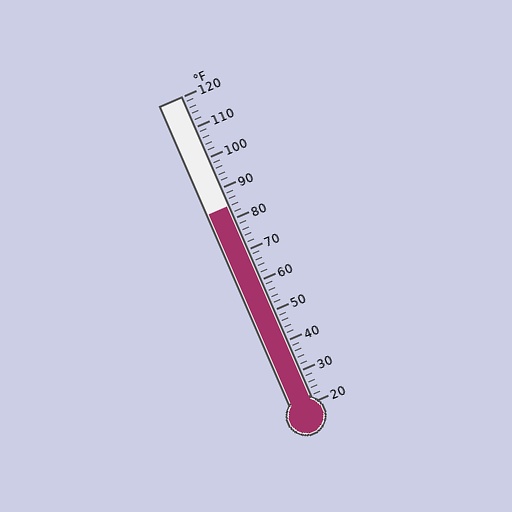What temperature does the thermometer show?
The thermometer shows approximately 84°F.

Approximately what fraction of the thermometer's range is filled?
The thermometer is filled to approximately 65% of its range.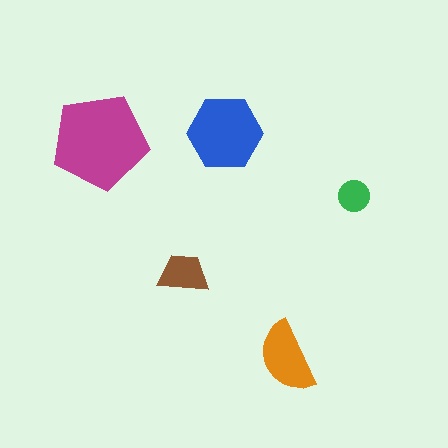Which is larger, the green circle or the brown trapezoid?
The brown trapezoid.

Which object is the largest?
The magenta pentagon.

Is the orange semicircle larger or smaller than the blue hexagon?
Smaller.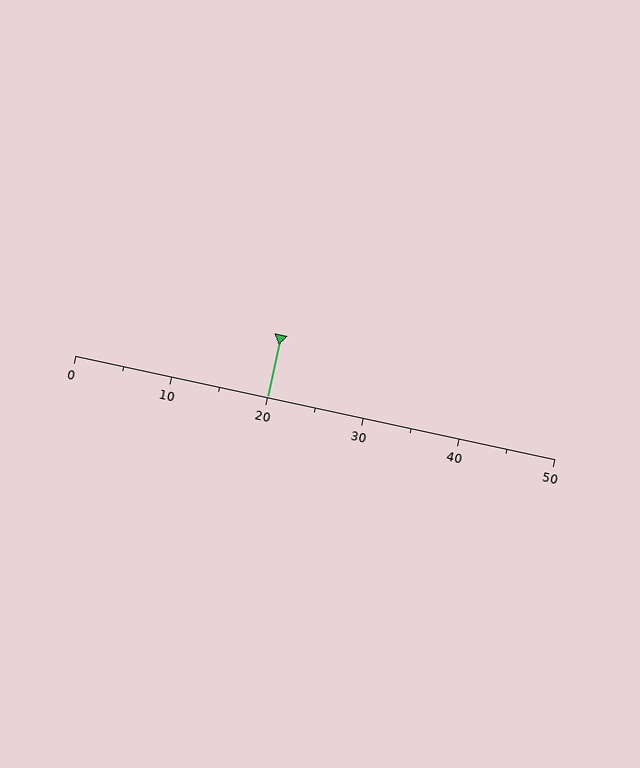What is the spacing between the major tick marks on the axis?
The major ticks are spaced 10 apart.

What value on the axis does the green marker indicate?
The marker indicates approximately 20.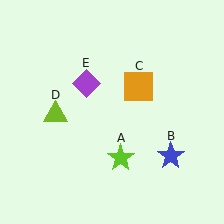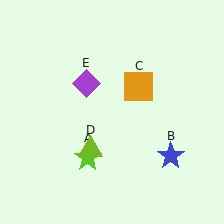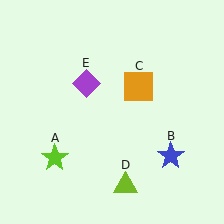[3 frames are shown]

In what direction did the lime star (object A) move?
The lime star (object A) moved left.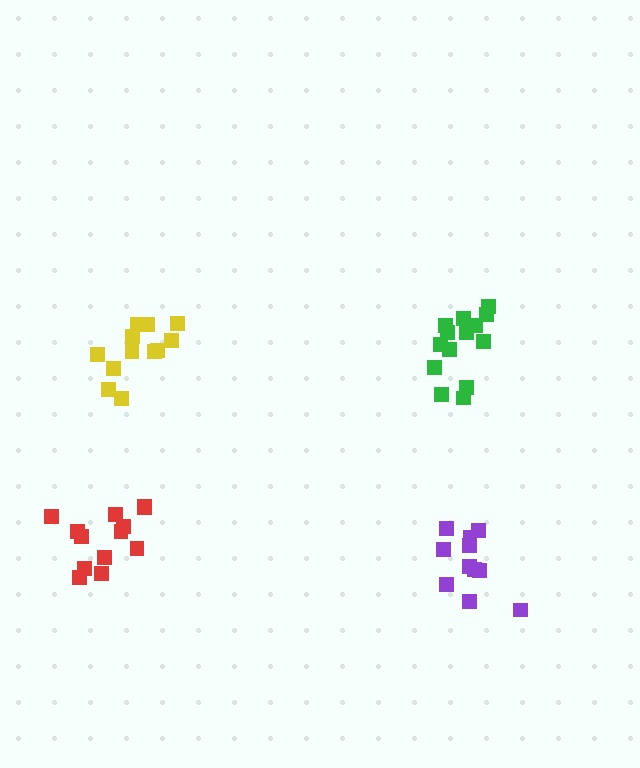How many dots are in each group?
Group 1: 13 dots, Group 2: 14 dots, Group 3: 11 dots, Group 4: 12 dots (50 total).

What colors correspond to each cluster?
The clusters are colored: red, green, purple, yellow.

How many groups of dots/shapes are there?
There are 4 groups.